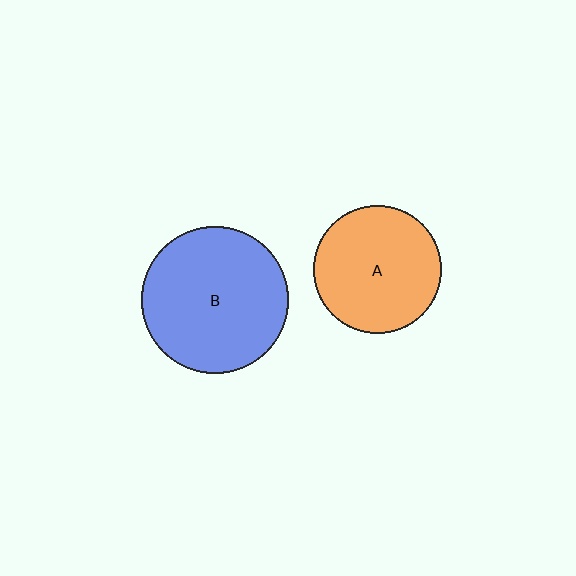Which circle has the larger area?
Circle B (blue).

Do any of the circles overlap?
No, none of the circles overlap.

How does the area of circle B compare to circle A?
Approximately 1.3 times.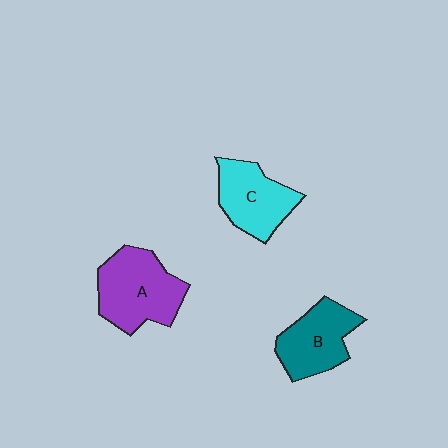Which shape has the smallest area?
Shape C (cyan).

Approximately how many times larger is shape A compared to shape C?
Approximately 1.3 times.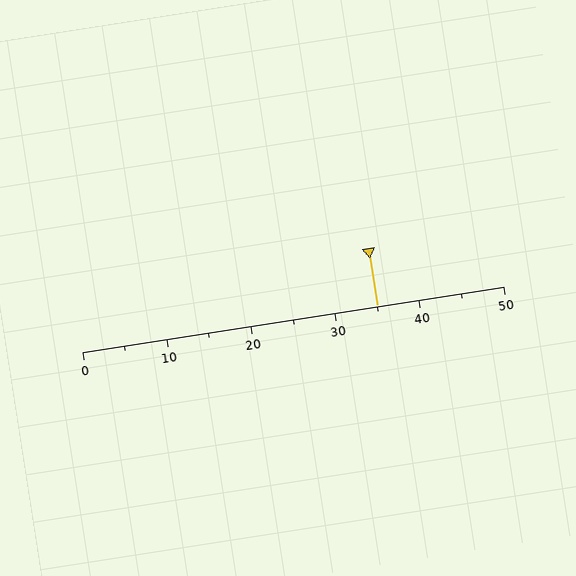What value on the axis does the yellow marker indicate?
The marker indicates approximately 35.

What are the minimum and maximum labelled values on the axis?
The axis runs from 0 to 50.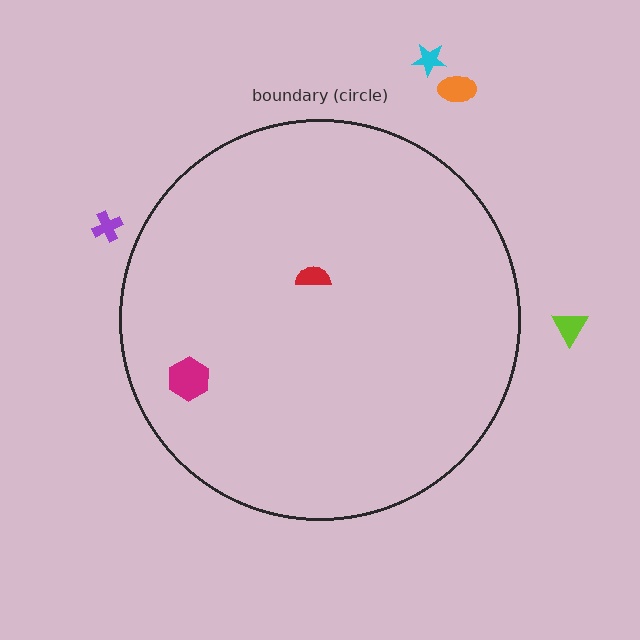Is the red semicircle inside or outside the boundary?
Inside.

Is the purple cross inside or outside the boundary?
Outside.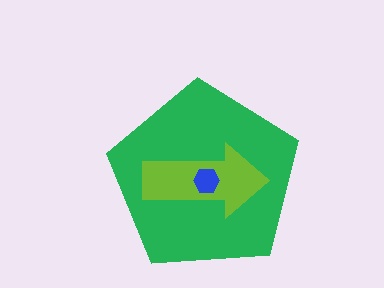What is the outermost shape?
The green pentagon.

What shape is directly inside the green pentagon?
The lime arrow.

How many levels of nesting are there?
3.